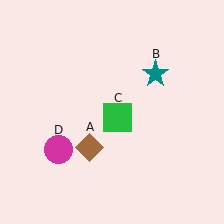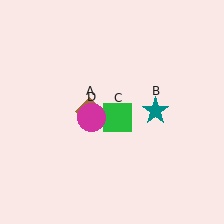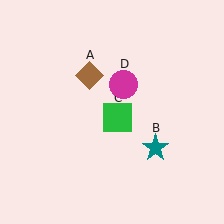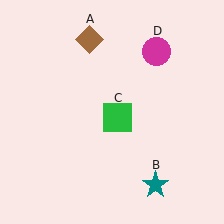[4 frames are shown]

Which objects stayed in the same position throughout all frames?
Green square (object C) remained stationary.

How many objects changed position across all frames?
3 objects changed position: brown diamond (object A), teal star (object B), magenta circle (object D).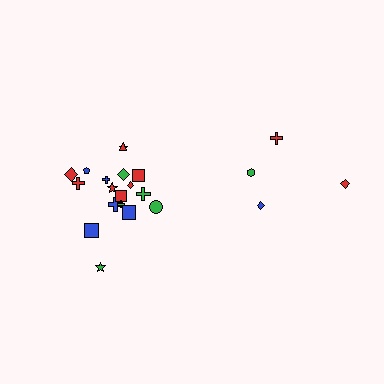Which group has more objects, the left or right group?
The left group.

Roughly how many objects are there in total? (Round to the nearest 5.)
Roughly 20 objects in total.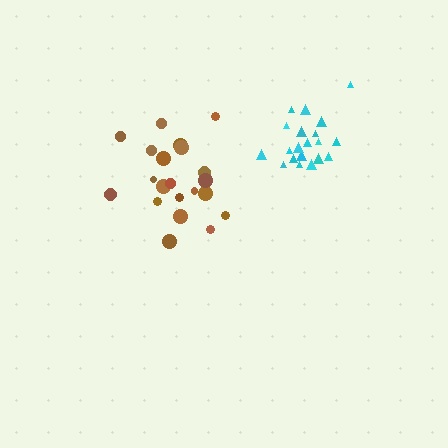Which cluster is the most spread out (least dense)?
Brown.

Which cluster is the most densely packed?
Cyan.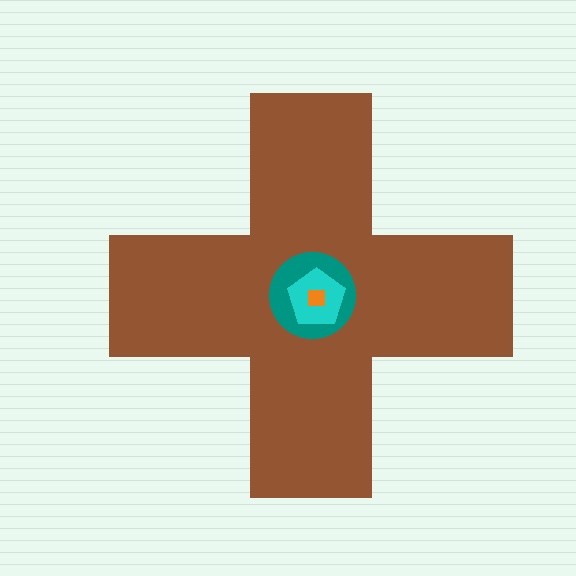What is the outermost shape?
The brown cross.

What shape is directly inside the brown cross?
The teal circle.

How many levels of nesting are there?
4.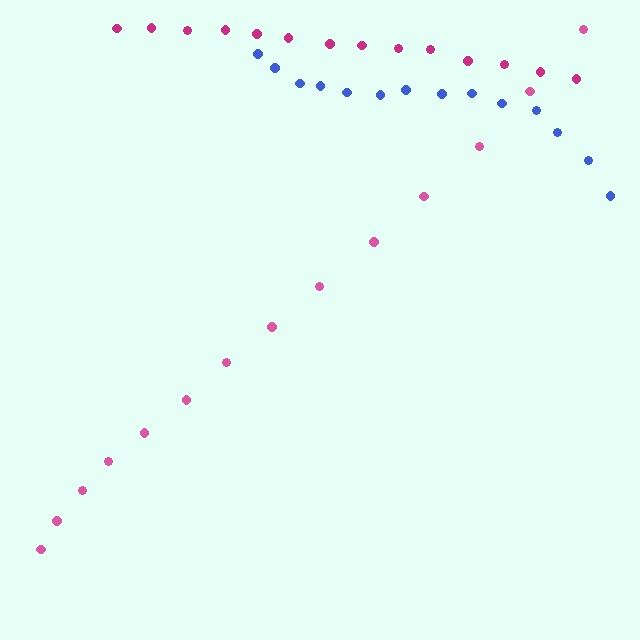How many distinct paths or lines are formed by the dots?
There are 3 distinct paths.